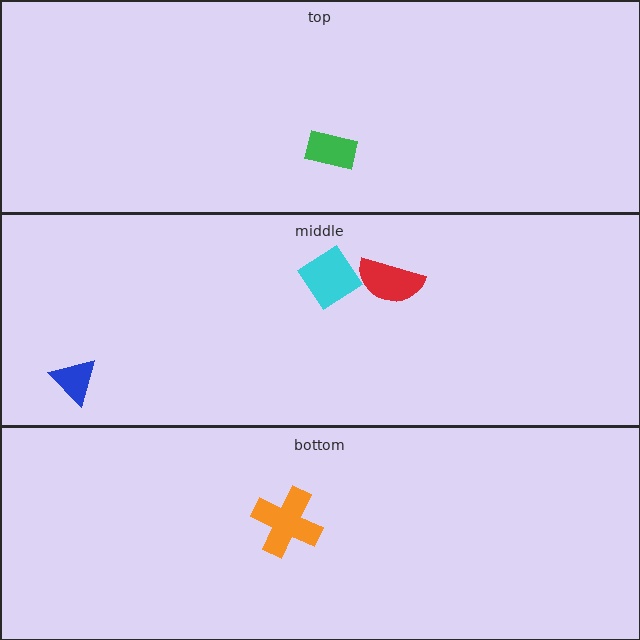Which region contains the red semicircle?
The middle region.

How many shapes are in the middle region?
3.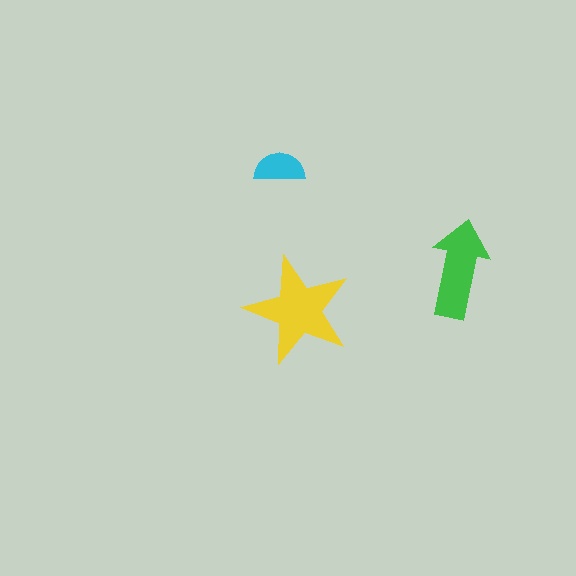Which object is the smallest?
The cyan semicircle.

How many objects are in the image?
There are 3 objects in the image.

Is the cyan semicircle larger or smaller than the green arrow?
Smaller.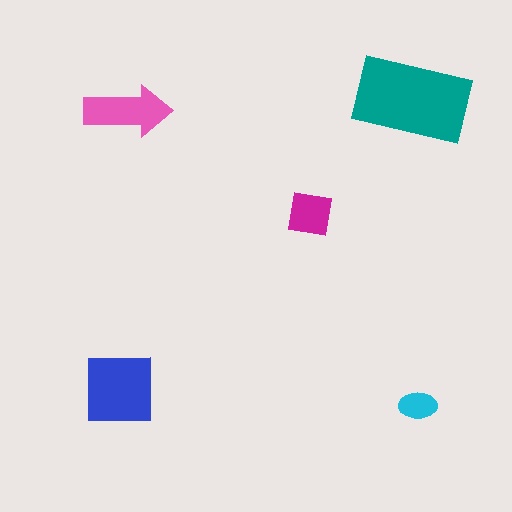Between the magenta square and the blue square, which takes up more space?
The blue square.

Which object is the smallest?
The cyan ellipse.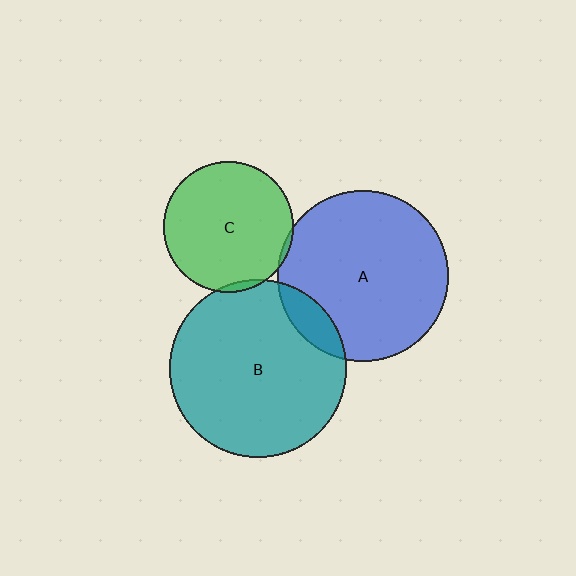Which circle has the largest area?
Circle B (teal).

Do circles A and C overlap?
Yes.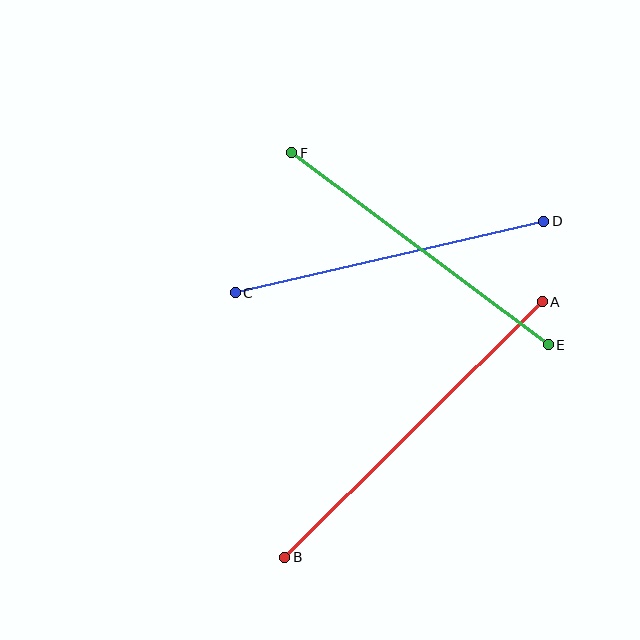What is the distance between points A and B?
The distance is approximately 363 pixels.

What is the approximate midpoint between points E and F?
The midpoint is at approximately (420, 249) pixels.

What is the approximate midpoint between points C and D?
The midpoint is at approximately (389, 257) pixels.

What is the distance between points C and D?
The distance is approximately 316 pixels.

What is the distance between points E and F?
The distance is approximately 320 pixels.